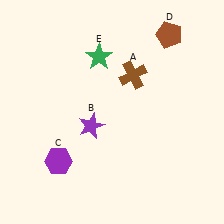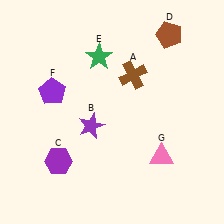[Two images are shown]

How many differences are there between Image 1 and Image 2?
There are 2 differences between the two images.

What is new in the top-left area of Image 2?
A purple pentagon (F) was added in the top-left area of Image 2.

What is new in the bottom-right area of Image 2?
A pink triangle (G) was added in the bottom-right area of Image 2.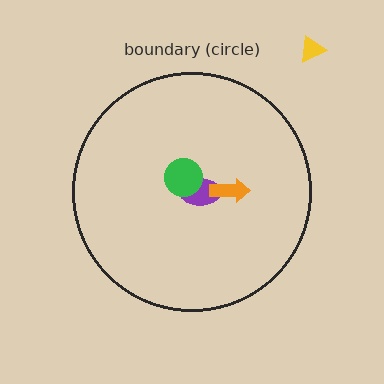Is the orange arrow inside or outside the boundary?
Inside.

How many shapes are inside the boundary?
3 inside, 1 outside.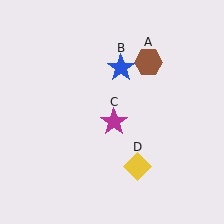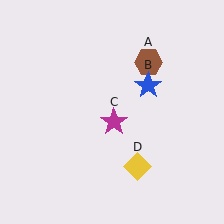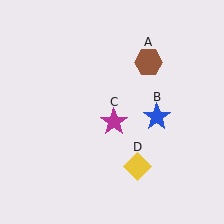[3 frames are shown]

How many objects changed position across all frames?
1 object changed position: blue star (object B).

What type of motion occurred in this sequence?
The blue star (object B) rotated clockwise around the center of the scene.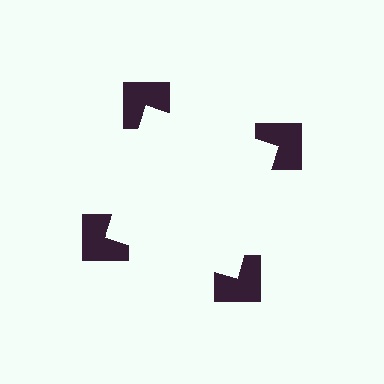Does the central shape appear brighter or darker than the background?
It typically appears slightly brighter than the background, even though no actual brightness change is drawn.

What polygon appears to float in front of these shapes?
An illusory square — its edges are inferred from the aligned wedge cuts in the notched squares, not physically drawn.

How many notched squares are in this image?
There are 4 — one at each vertex of the illusory square.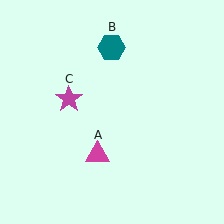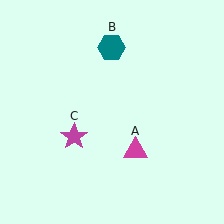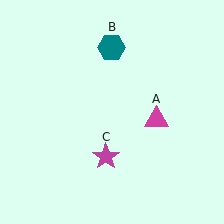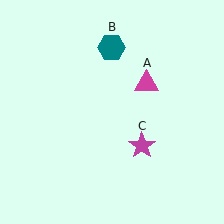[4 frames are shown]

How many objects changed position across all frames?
2 objects changed position: magenta triangle (object A), magenta star (object C).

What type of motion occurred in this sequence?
The magenta triangle (object A), magenta star (object C) rotated counterclockwise around the center of the scene.